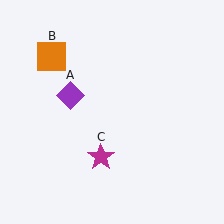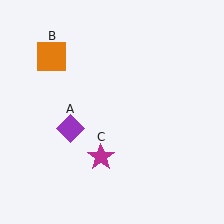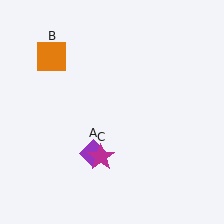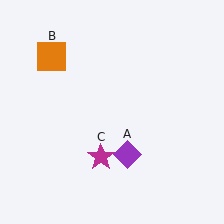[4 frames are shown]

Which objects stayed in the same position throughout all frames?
Orange square (object B) and magenta star (object C) remained stationary.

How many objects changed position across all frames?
1 object changed position: purple diamond (object A).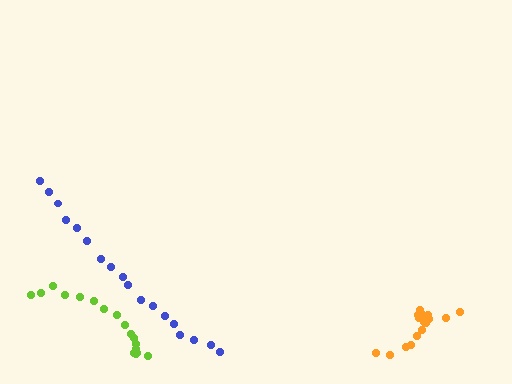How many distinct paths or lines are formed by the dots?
There are 3 distinct paths.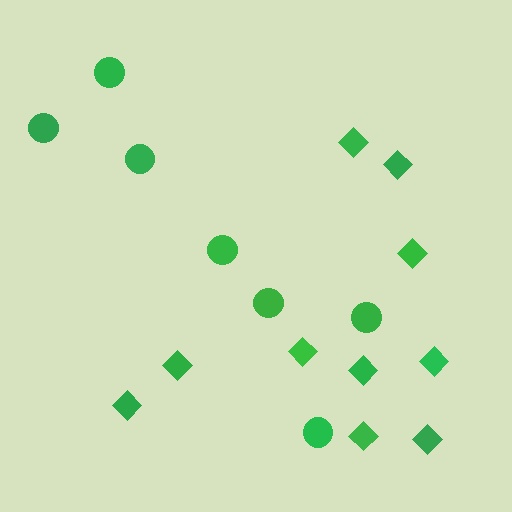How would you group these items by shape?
There are 2 groups: one group of circles (7) and one group of diamonds (10).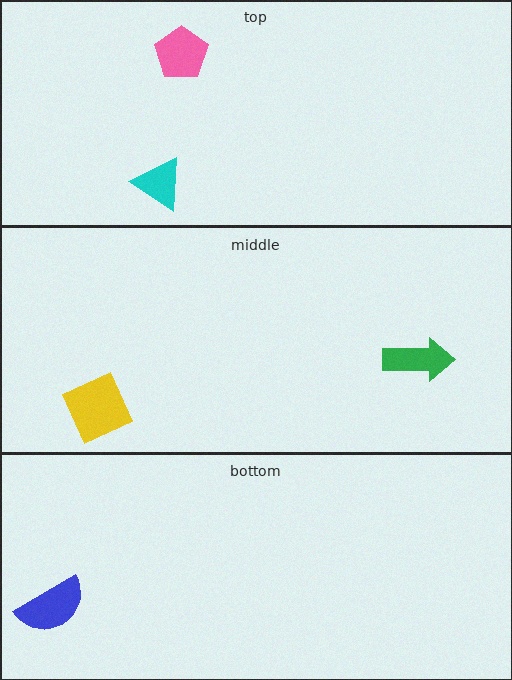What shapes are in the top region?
The pink pentagon, the cyan triangle.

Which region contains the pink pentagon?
The top region.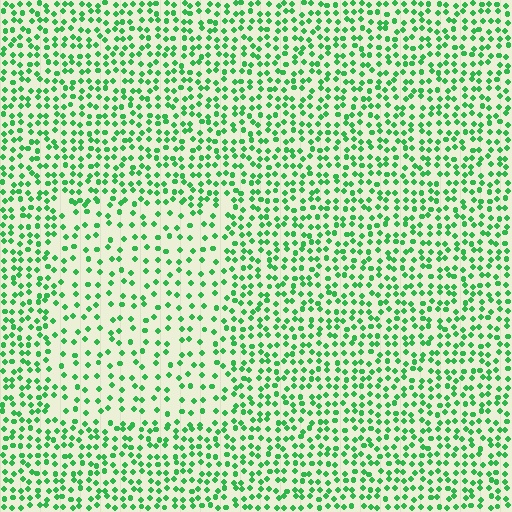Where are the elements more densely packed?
The elements are more densely packed outside the rectangle boundary.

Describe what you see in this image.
The image contains small green elements arranged at two different densities. A rectangle-shaped region is visible where the elements are less densely packed than the surrounding area.